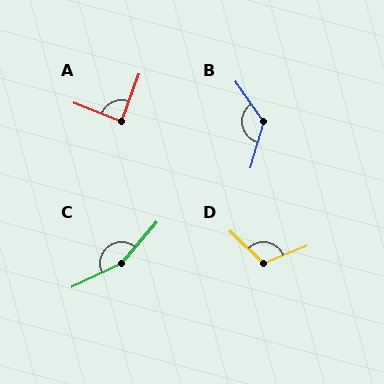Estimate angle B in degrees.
Approximately 129 degrees.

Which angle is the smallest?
A, at approximately 89 degrees.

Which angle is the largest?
C, at approximately 156 degrees.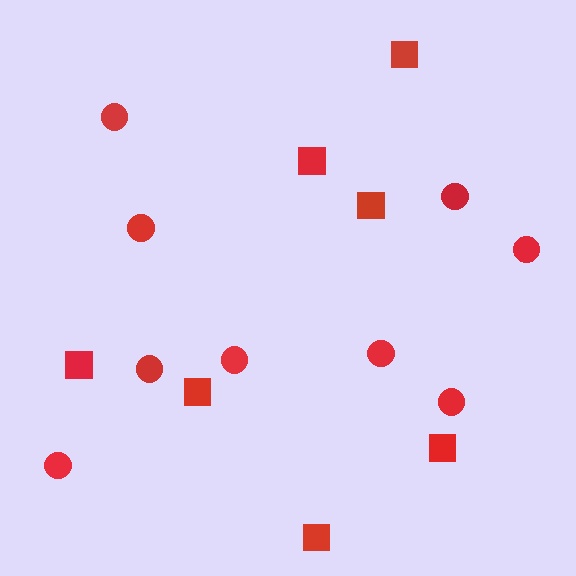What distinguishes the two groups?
There are 2 groups: one group of squares (7) and one group of circles (9).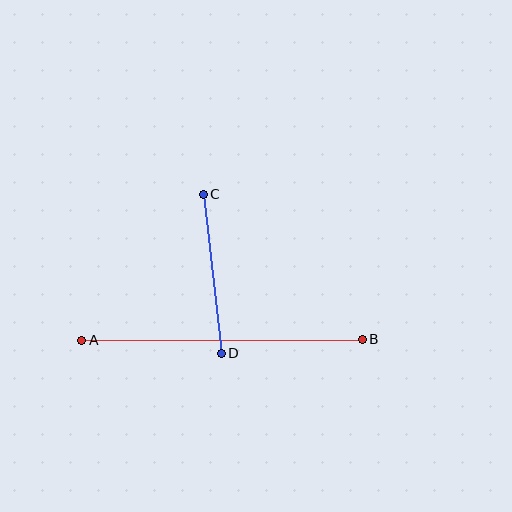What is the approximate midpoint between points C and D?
The midpoint is at approximately (212, 274) pixels.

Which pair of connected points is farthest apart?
Points A and B are farthest apart.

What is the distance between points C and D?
The distance is approximately 160 pixels.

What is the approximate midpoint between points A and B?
The midpoint is at approximately (222, 340) pixels.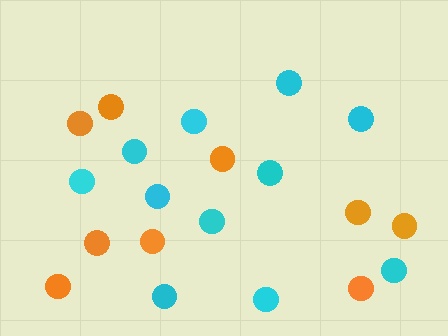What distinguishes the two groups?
There are 2 groups: one group of cyan circles (11) and one group of orange circles (9).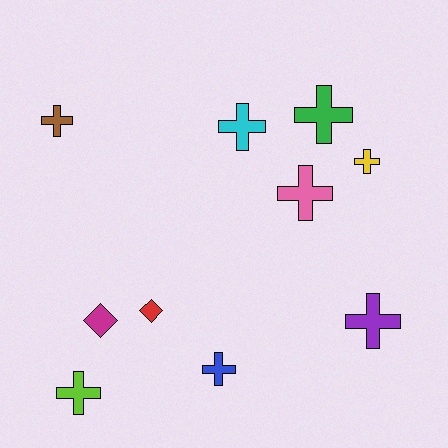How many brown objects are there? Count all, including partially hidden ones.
There is 1 brown object.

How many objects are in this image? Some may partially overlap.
There are 10 objects.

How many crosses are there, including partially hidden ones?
There are 8 crosses.